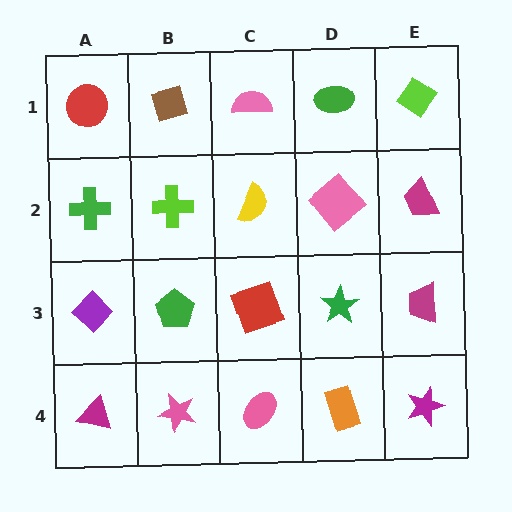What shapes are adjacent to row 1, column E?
A magenta trapezoid (row 2, column E), a green ellipse (row 1, column D).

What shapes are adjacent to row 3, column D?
A pink diamond (row 2, column D), an orange rectangle (row 4, column D), a red square (row 3, column C), a magenta trapezoid (row 3, column E).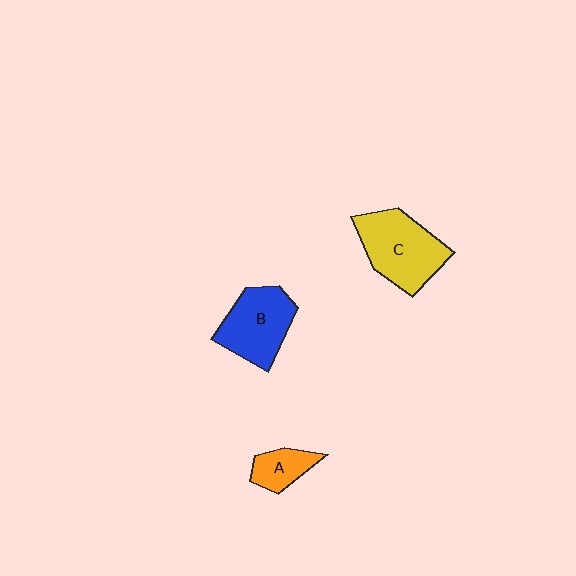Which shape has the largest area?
Shape C (yellow).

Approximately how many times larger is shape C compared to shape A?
Approximately 2.4 times.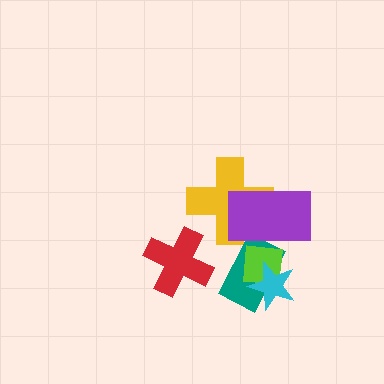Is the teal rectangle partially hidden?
Yes, it is partially covered by another shape.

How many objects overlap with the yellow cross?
1 object overlaps with the yellow cross.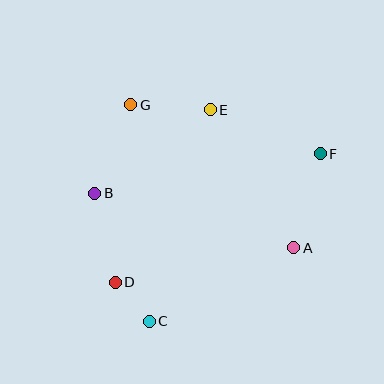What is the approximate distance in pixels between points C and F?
The distance between C and F is approximately 239 pixels.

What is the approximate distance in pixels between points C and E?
The distance between C and E is approximately 220 pixels.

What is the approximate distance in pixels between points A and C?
The distance between A and C is approximately 162 pixels.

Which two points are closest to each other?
Points C and D are closest to each other.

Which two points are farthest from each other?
Points D and F are farthest from each other.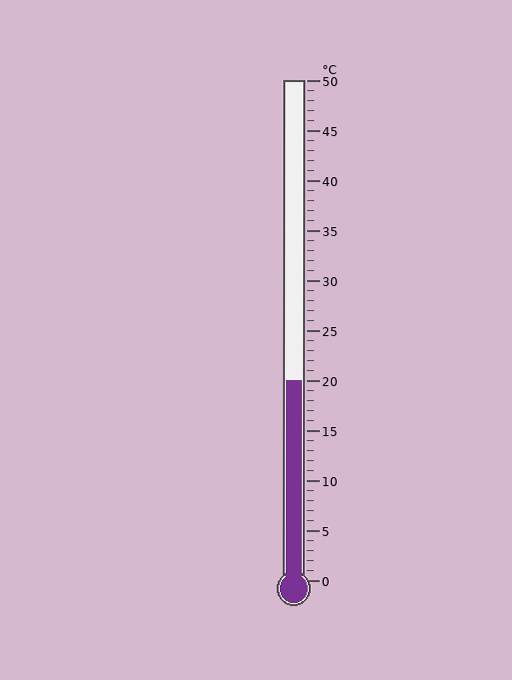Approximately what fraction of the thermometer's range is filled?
The thermometer is filled to approximately 40% of its range.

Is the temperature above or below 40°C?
The temperature is below 40°C.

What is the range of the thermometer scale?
The thermometer scale ranges from 0°C to 50°C.